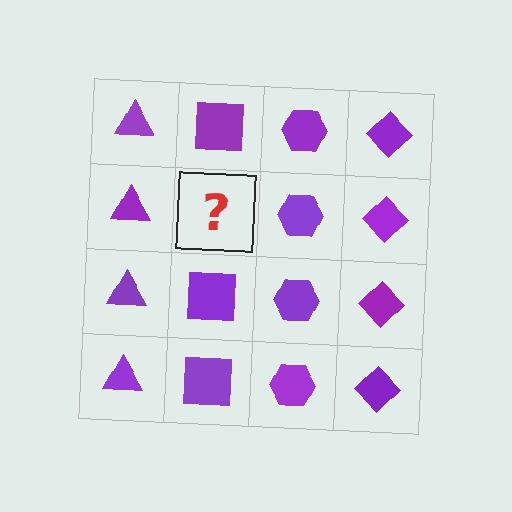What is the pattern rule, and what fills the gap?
The rule is that each column has a consistent shape. The gap should be filled with a purple square.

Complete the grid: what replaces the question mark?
The question mark should be replaced with a purple square.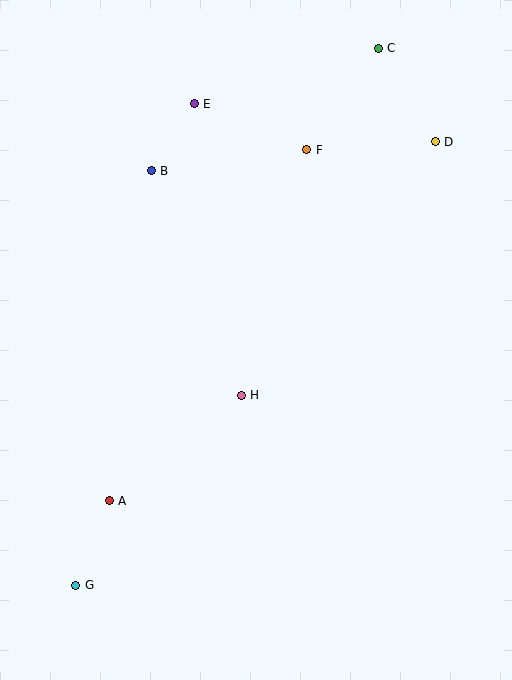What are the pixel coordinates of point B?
Point B is at (151, 171).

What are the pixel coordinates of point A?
Point A is at (109, 501).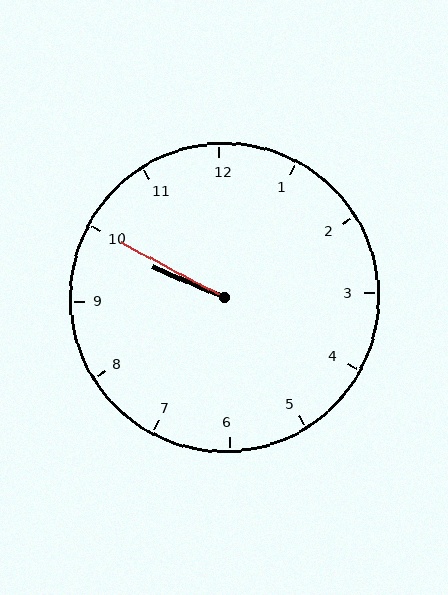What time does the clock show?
9:50.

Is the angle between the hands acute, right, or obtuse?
It is acute.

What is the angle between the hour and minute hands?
Approximately 5 degrees.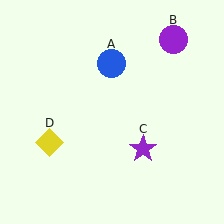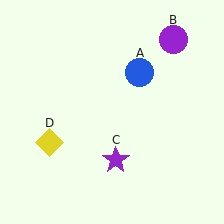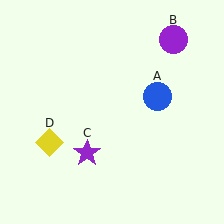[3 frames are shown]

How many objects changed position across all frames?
2 objects changed position: blue circle (object A), purple star (object C).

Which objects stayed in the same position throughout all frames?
Purple circle (object B) and yellow diamond (object D) remained stationary.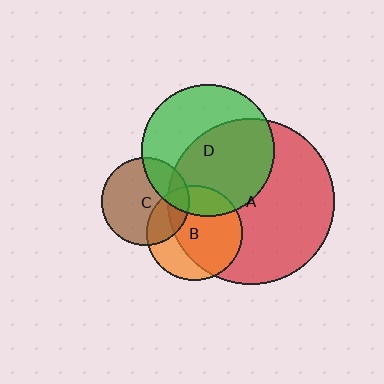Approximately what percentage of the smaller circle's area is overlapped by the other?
Approximately 55%.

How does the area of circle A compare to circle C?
Approximately 3.6 times.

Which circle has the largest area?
Circle A (red).